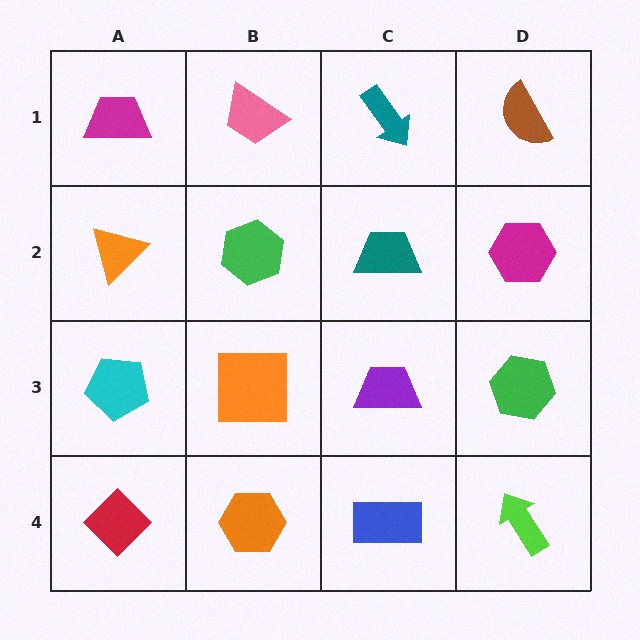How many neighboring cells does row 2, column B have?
4.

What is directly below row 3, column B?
An orange hexagon.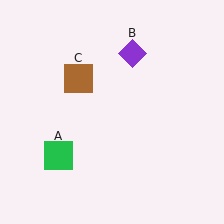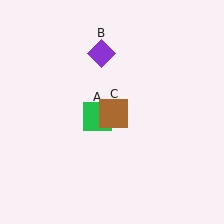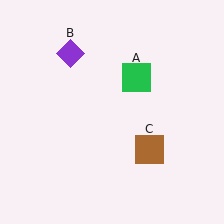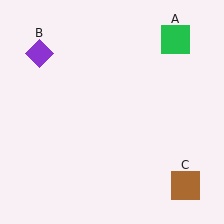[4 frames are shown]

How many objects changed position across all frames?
3 objects changed position: green square (object A), purple diamond (object B), brown square (object C).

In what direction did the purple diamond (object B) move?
The purple diamond (object B) moved left.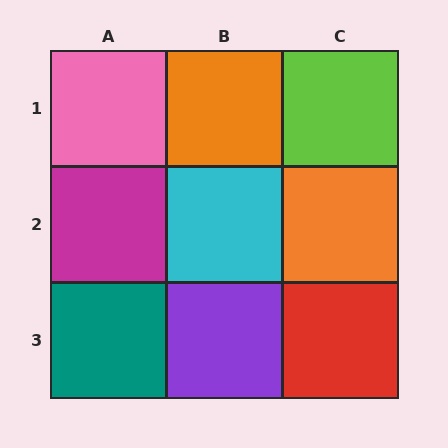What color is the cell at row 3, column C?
Red.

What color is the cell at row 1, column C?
Lime.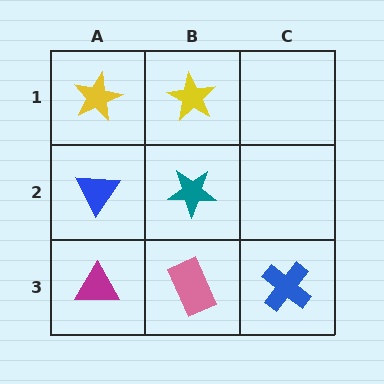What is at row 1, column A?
A yellow star.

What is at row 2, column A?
A blue triangle.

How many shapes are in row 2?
2 shapes.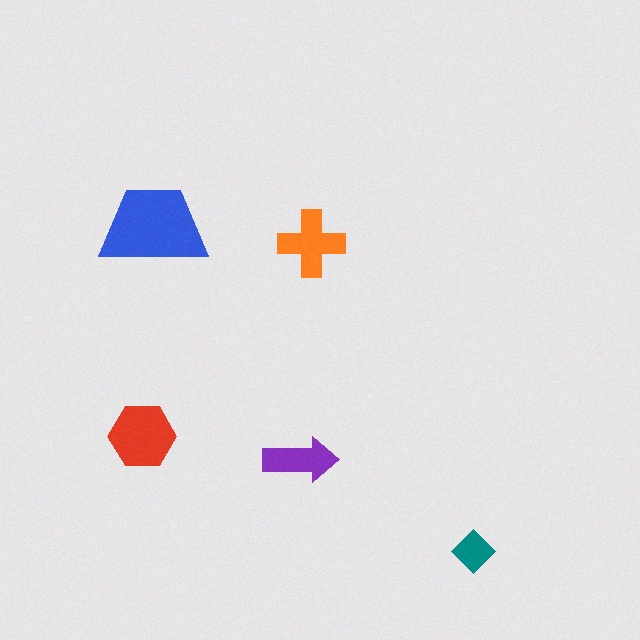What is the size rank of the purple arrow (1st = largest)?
4th.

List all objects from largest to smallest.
The blue trapezoid, the red hexagon, the orange cross, the purple arrow, the teal diamond.